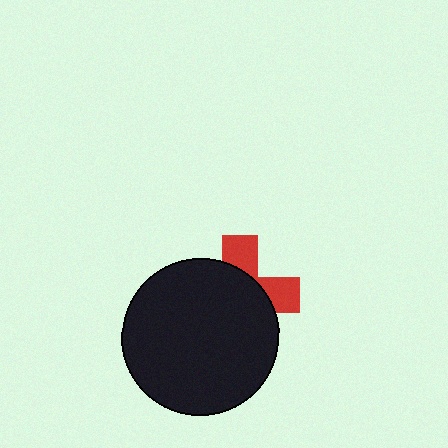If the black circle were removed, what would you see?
You would see the complete red cross.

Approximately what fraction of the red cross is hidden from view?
Roughly 68% of the red cross is hidden behind the black circle.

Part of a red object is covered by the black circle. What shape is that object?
It is a cross.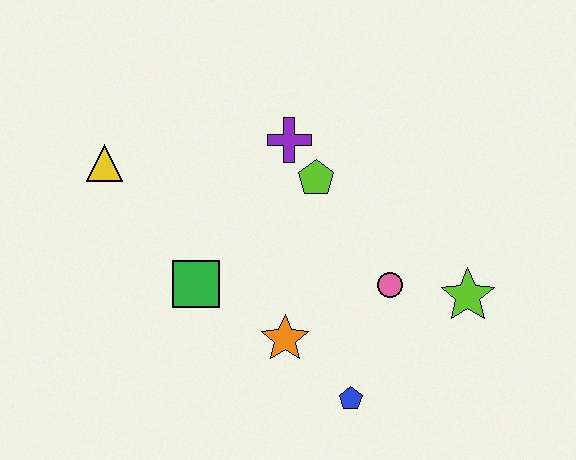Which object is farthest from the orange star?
The yellow triangle is farthest from the orange star.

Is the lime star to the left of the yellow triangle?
No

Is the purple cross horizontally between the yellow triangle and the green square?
No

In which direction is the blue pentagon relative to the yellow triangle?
The blue pentagon is to the right of the yellow triangle.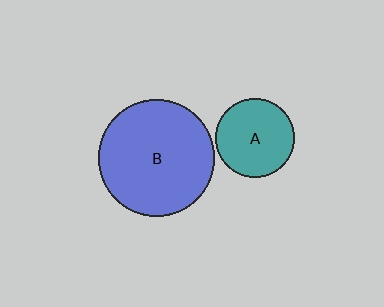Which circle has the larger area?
Circle B (blue).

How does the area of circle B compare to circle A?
Approximately 2.2 times.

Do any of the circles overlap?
No, none of the circles overlap.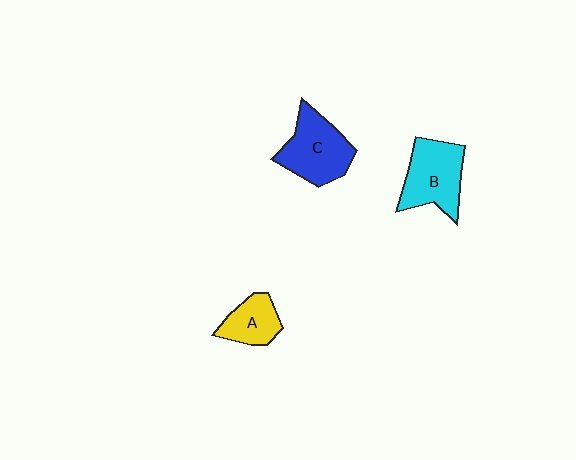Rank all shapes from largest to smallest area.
From largest to smallest: C (blue), B (cyan), A (yellow).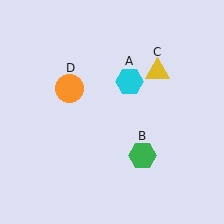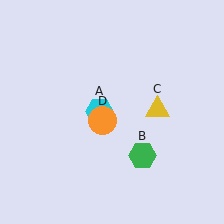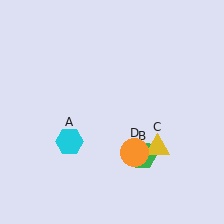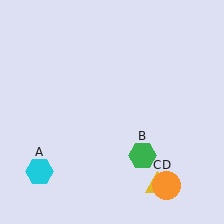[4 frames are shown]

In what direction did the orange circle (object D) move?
The orange circle (object D) moved down and to the right.